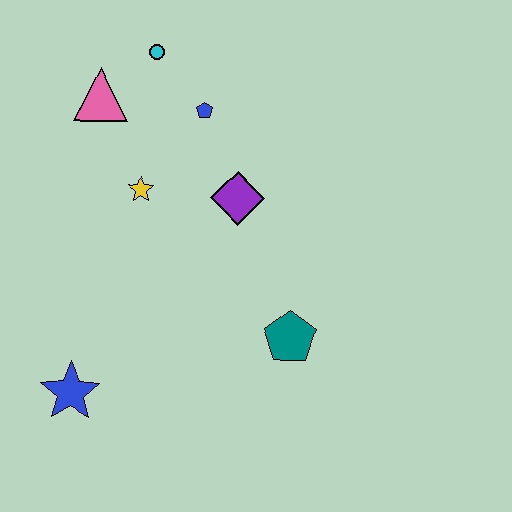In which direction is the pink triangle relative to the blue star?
The pink triangle is above the blue star.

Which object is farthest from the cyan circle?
The blue star is farthest from the cyan circle.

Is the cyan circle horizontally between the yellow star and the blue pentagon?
Yes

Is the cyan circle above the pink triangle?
Yes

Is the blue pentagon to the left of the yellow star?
No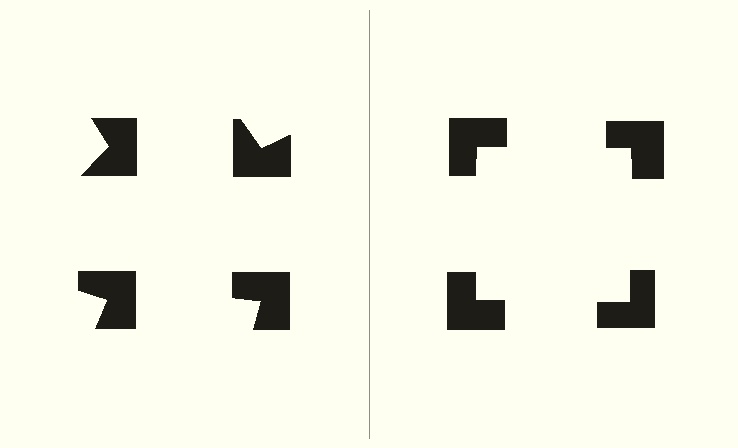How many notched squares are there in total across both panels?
8 — 4 on each side.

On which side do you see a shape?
An illusory square appears on the right side. On the left side the wedge cuts are rotated, so no coherent shape forms.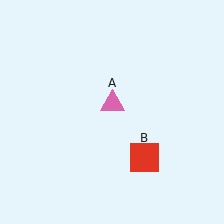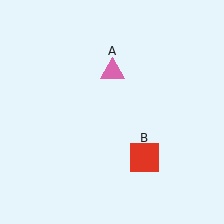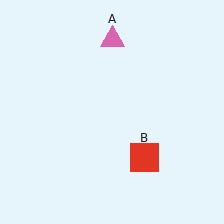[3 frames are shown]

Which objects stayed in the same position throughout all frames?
Red square (object B) remained stationary.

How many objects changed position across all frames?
1 object changed position: pink triangle (object A).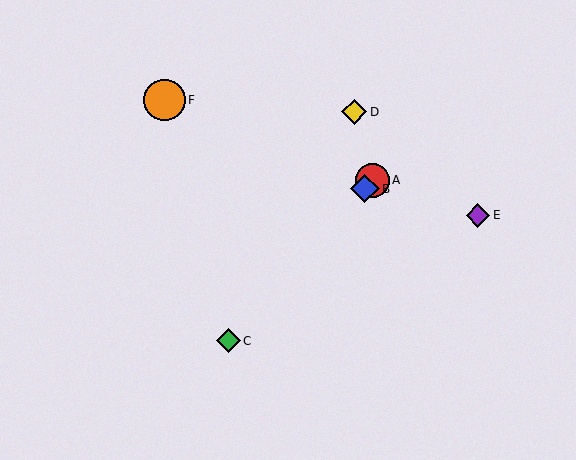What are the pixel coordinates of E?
Object E is at (478, 215).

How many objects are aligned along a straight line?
3 objects (A, B, C) are aligned along a straight line.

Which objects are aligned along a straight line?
Objects A, B, C are aligned along a straight line.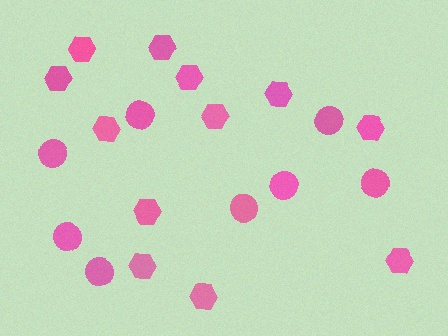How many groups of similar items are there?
There are 2 groups: one group of circles (8) and one group of hexagons (12).